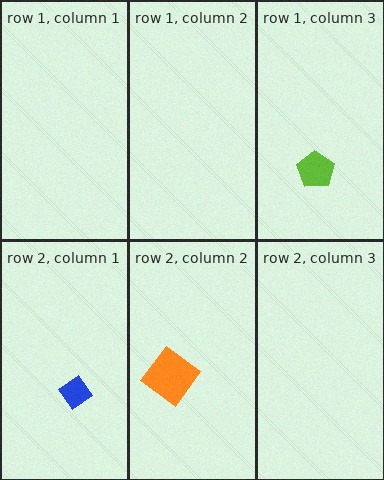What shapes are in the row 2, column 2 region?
The orange diamond.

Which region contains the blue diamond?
The row 2, column 1 region.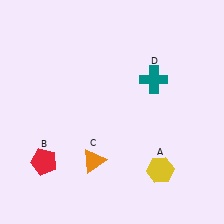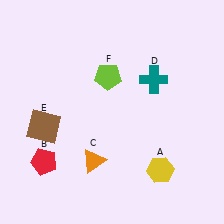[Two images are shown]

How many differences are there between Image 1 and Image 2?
There are 2 differences between the two images.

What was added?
A brown square (E), a lime pentagon (F) were added in Image 2.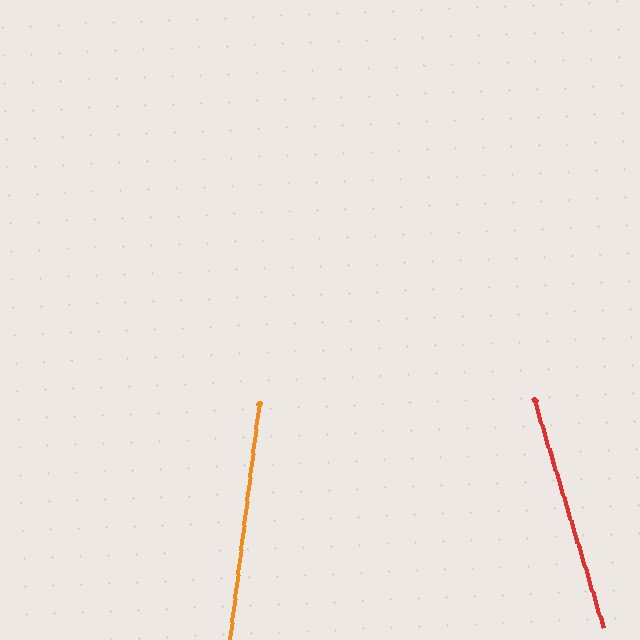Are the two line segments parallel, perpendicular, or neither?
Neither parallel nor perpendicular — they differ by about 24°.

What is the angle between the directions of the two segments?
Approximately 24 degrees.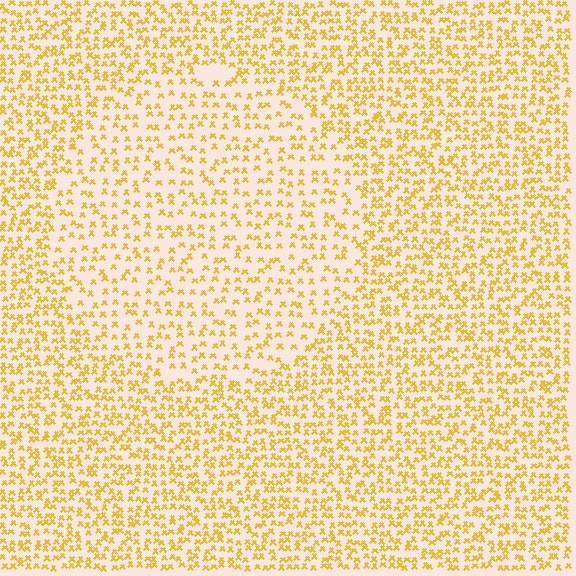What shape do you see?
I see a circle.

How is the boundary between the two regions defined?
The boundary is defined by a change in element density (approximately 1.7x ratio). All elements are the same color, size, and shape.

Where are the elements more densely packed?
The elements are more densely packed outside the circle boundary.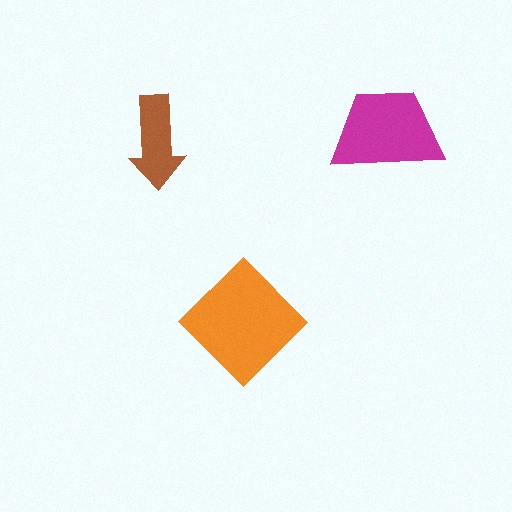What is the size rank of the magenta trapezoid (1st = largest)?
2nd.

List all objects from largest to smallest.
The orange diamond, the magenta trapezoid, the brown arrow.